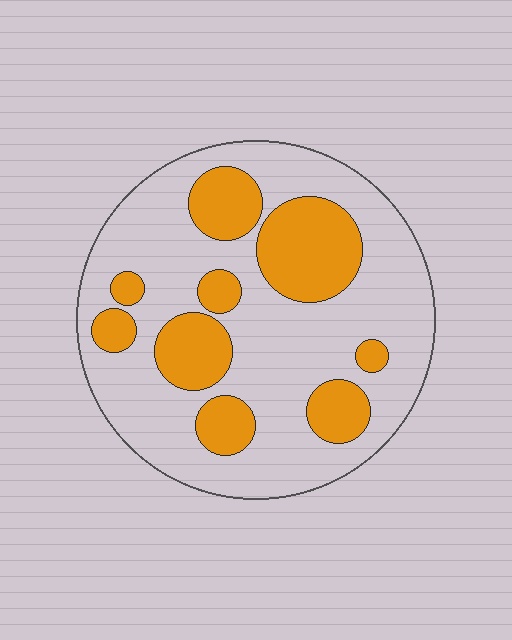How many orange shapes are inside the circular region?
9.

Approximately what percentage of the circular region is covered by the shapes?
Approximately 30%.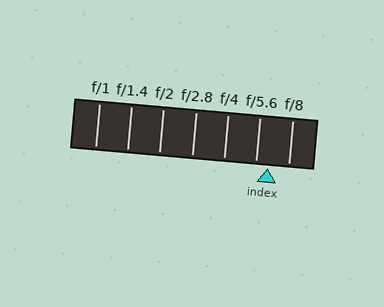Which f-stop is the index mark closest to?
The index mark is closest to f/5.6.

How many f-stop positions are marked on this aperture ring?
There are 7 f-stop positions marked.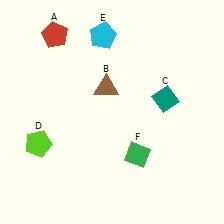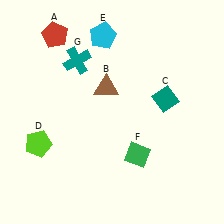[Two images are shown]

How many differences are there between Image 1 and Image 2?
There is 1 difference between the two images.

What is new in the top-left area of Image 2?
A teal cross (G) was added in the top-left area of Image 2.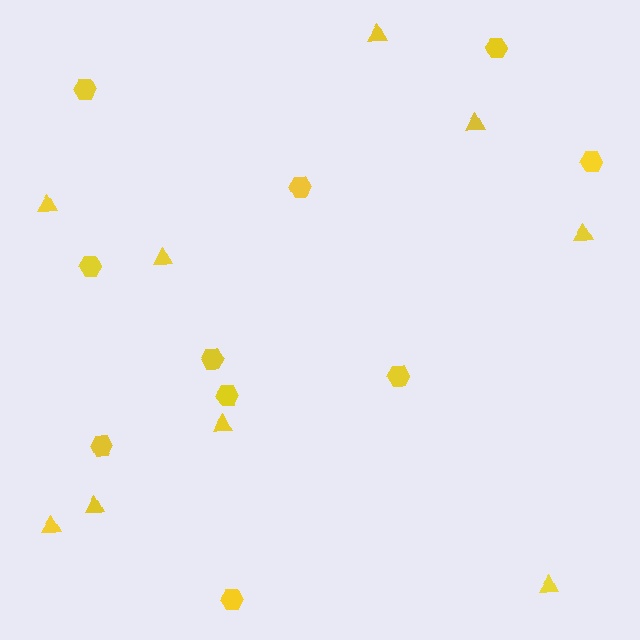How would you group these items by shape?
There are 2 groups: one group of triangles (9) and one group of hexagons (10).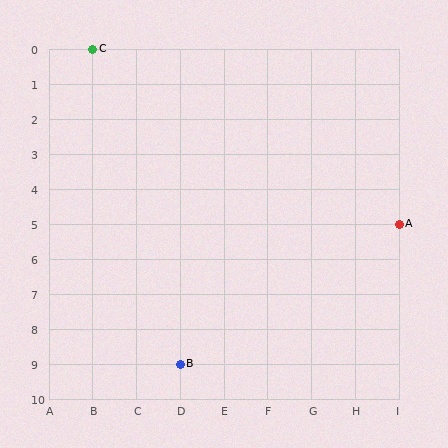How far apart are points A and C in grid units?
Points A and C are 7 columns and 5 rows apart (about 8.6 grid units diagonally).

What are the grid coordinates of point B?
Point B is at grid coordinates (D, 9).